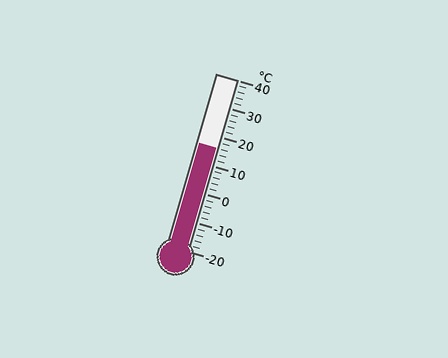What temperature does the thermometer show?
The thermometer shows approximately 16°C.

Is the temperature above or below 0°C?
The temperature is above 0°C.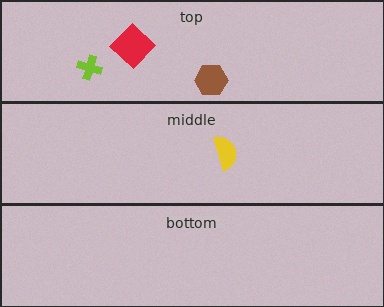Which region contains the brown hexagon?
The top region.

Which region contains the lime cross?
The top region.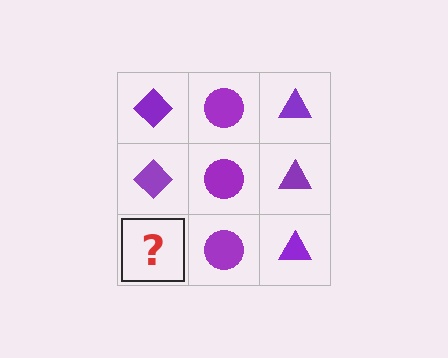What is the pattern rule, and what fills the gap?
The rule is that each column has a consistent shape. The gap should be filled with a purple diamond.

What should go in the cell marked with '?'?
The missing cell should contain a purple diamond.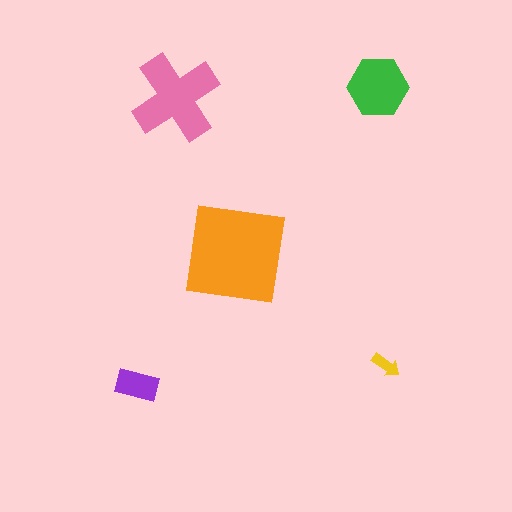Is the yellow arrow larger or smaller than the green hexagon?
Smaller.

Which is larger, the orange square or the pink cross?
The orange square.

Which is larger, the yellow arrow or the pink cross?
The pink cross.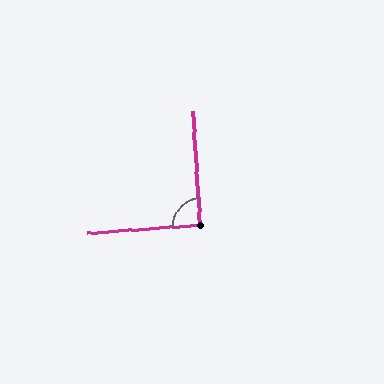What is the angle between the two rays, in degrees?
Approximately 90 degrees.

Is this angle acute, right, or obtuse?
It is approximately a right angle.